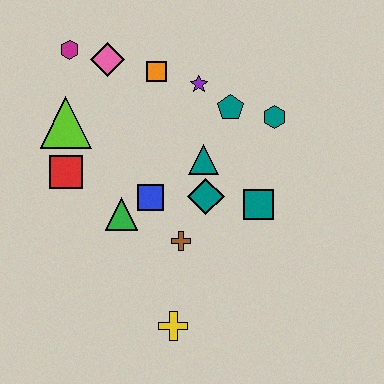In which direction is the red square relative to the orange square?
The red square is below the orange square.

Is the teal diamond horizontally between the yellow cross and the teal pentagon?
Yes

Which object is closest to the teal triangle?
The teal diamond is closest to the teal triangle.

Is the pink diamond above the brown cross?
Yes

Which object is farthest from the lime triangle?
The yellow cross is farthest from the lime triangle.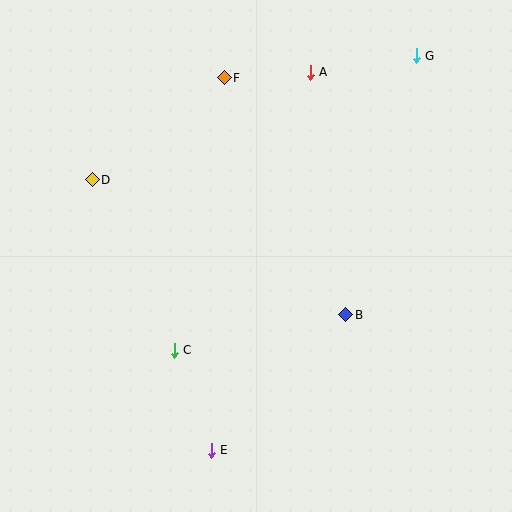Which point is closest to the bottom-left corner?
Point E is closest to the bottom-left corner.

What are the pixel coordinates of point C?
Point C is at (174, 350).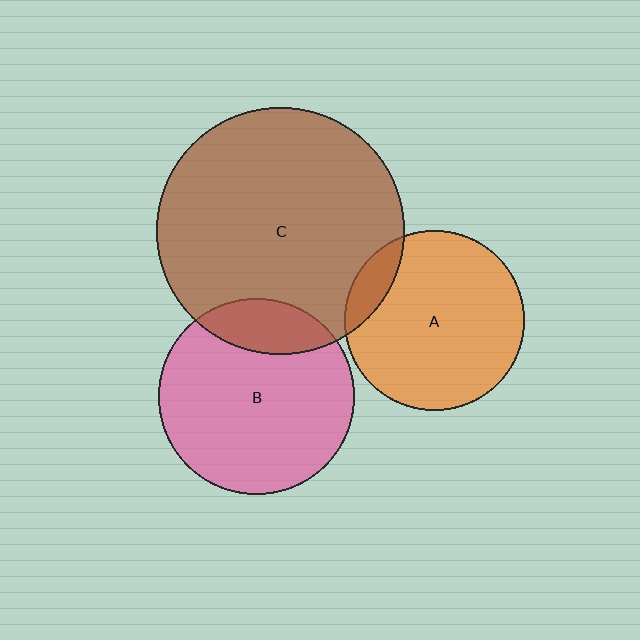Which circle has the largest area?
Circle C (brown).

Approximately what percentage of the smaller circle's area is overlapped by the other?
Approximately 10%.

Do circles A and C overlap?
Yes.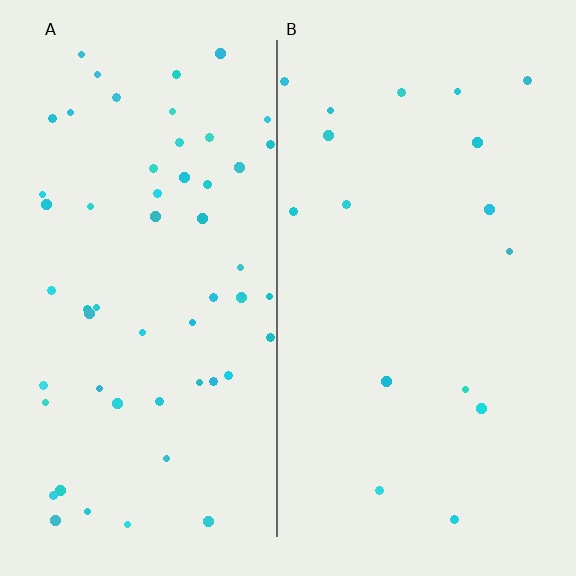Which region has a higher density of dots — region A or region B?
A (the left).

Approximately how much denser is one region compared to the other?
Approximately 3.4× — region A over region B.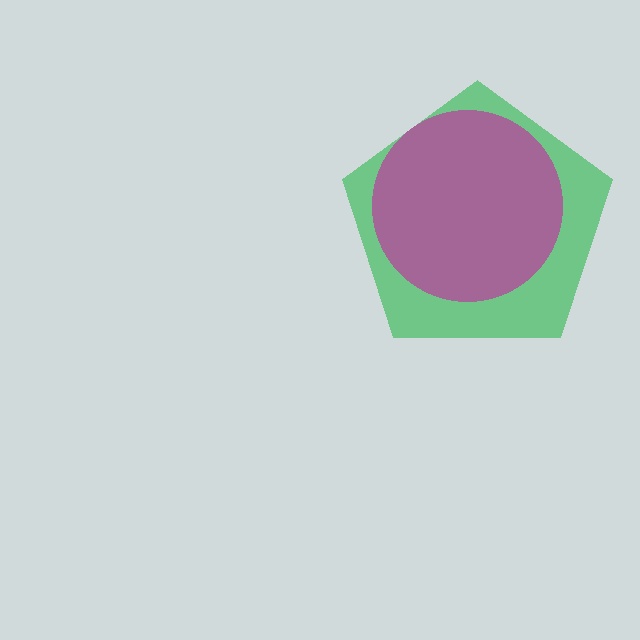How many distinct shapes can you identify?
There are 2 distinct shapes: a green pentagon, a magenta circle.